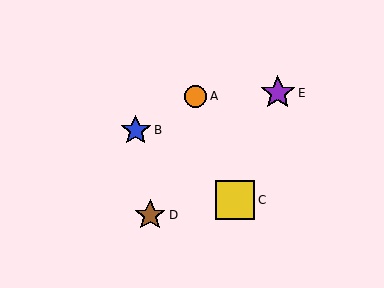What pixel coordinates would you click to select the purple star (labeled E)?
Click at (278, 93) to select the purple star E.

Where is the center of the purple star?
The center of the purple star is at (278, 93).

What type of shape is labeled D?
Shape D is a brown star.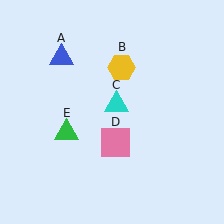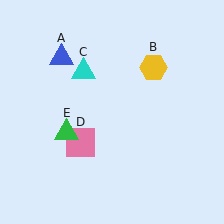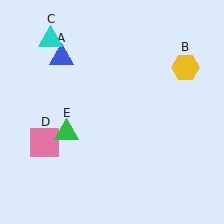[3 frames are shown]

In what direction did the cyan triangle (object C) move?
The cyan triangle (object C) moved up and to the left.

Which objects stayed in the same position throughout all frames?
Blue triangle (object A) and green triangle (object E) remained stationary.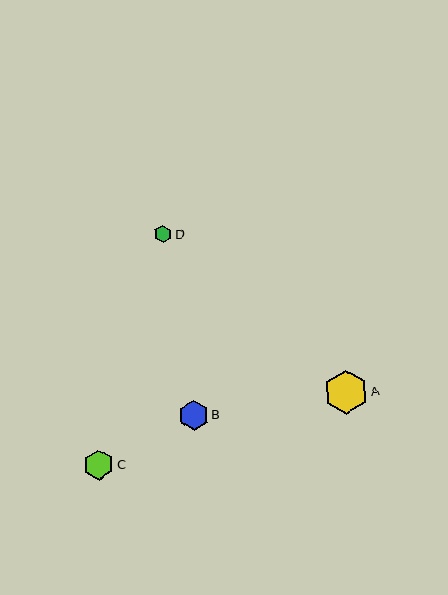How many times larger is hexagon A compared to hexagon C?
Hexagon A is approximately 1.4 times the size of hexagon C.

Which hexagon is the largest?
Hexagon A is the largest with a size of approximately 43 pixels.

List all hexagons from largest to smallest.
From largest to smallest: A, B, C, D.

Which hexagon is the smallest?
Hexagon D is the smallest with a size of approximately 17 pixels.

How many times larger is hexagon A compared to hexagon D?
Hexagon A is approximately 2.5 times the size of hexagon D.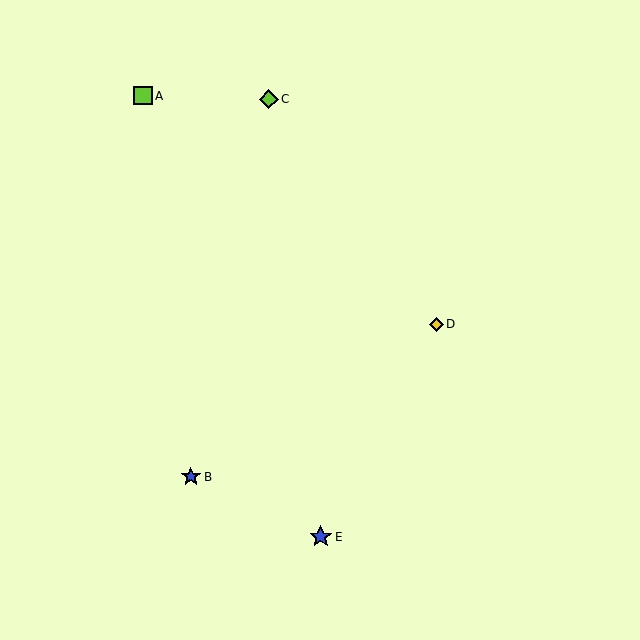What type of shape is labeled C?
Shape C is a lime diamond.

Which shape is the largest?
The blue star (labeled E) is the largest.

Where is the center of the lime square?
The center of the lime square is at (143, 96).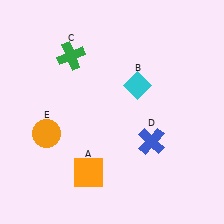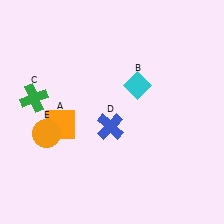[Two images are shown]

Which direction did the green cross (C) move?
The green cross (C) moved down.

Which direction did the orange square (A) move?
The orange square (A) moved up.